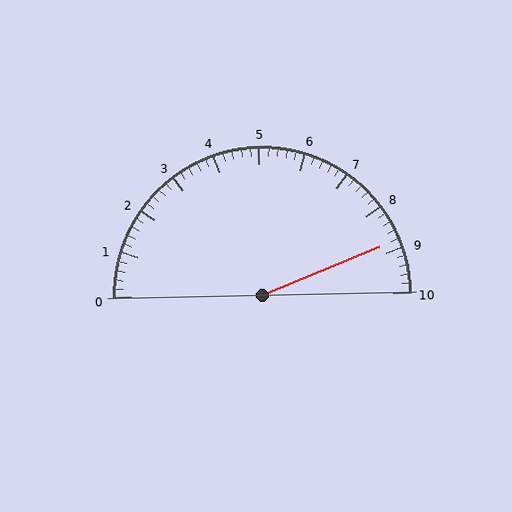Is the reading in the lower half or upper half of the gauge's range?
The reading is in the upper half of the range (0 to 10).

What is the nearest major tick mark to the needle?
The nearest major tick mark is 9.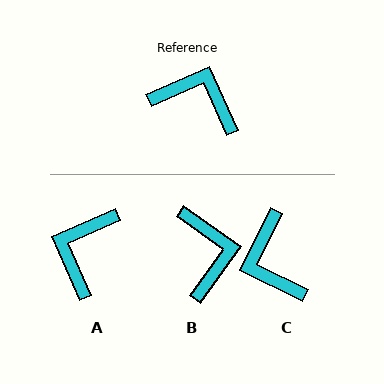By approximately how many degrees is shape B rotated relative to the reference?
Approximately 59 degrees clockwise.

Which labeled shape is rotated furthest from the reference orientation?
C, about 130 degrees away.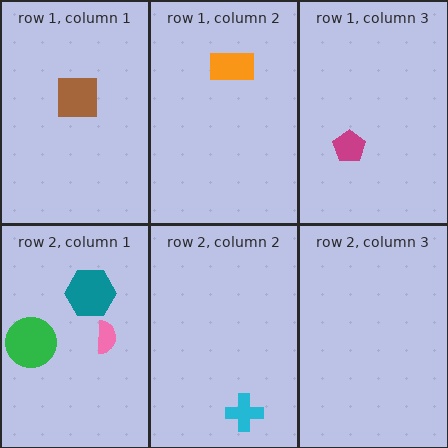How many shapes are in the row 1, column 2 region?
1.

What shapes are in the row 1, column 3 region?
The magenta pentagon.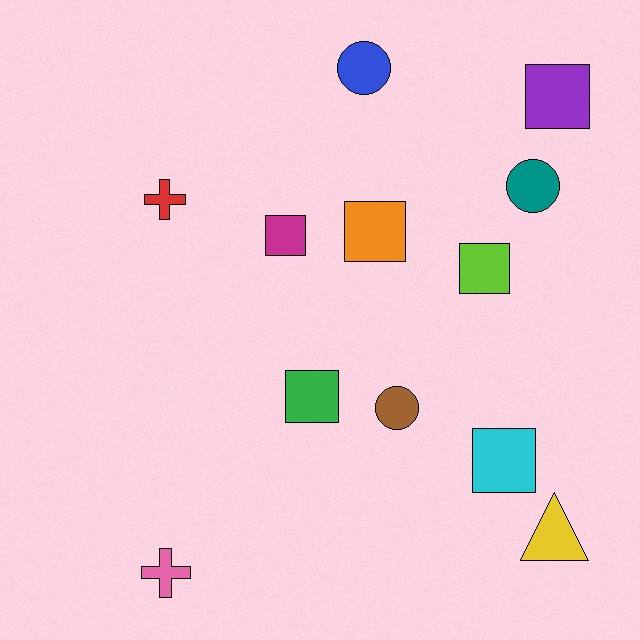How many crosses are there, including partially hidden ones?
There are 2 crosses.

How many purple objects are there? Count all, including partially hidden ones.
There is 1 purple object.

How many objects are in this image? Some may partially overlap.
There are 12 objects.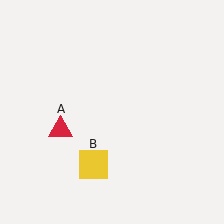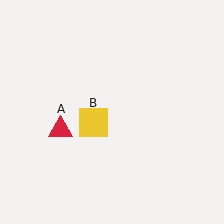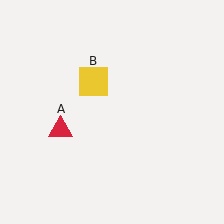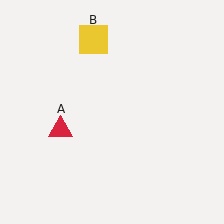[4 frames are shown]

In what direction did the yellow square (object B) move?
The yellow square (object B) moved up.